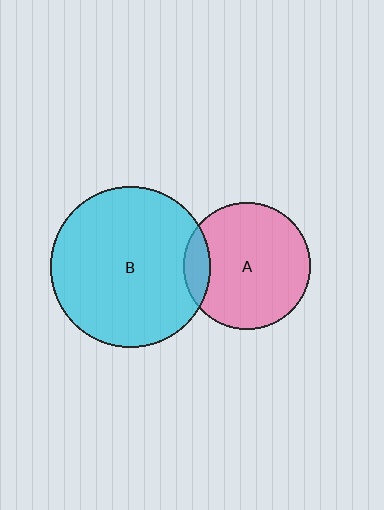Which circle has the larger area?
Circle B (cyan).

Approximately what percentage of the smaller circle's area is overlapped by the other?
Approximately 10%.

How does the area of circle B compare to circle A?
Approximately 1.6 times.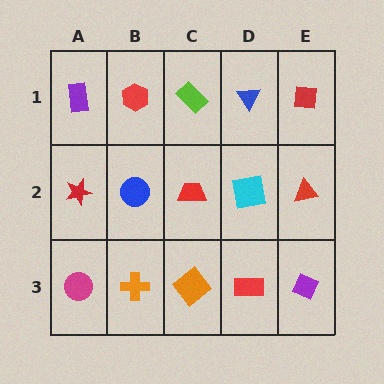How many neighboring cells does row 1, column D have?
3.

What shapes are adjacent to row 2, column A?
A purple rectangle (row 1, column A), a magenta circle (row 3, column A), a blue circle (row 2, column B).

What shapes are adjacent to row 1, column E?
A red triangle (row 2, column E), a blue triangle (row 1, column D).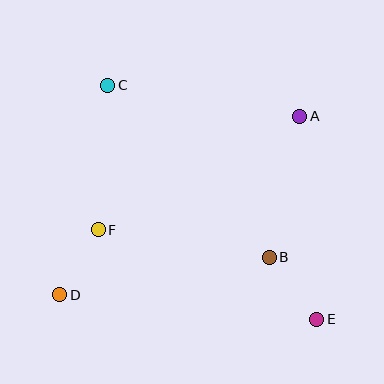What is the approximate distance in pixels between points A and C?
The distance between A and C is approximately 194 pixels.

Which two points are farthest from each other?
Points C and E are farthest from each other.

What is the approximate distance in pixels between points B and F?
The distance between B and F is approximately 174 pixels.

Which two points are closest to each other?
Points D and F are closest to each other.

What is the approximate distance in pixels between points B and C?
The distance between B and C is approximately 236 pixels.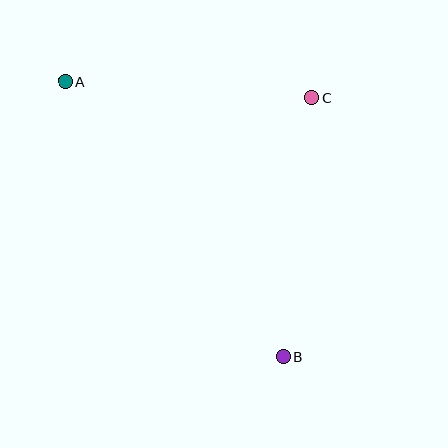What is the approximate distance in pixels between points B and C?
The distance between B and C is approximately 261 pixels.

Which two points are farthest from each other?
Points A and B are farthest from each other.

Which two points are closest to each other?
Points A and C are closest to each other.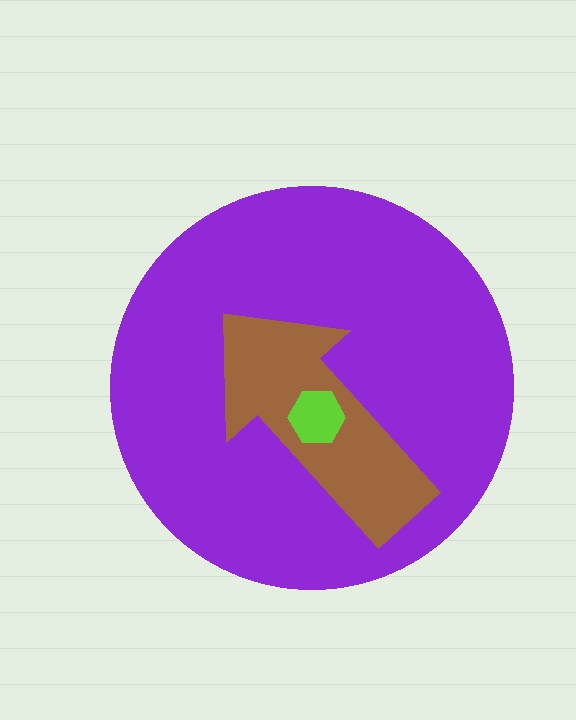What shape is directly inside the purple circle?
The brown arrow.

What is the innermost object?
The lime hexagon.